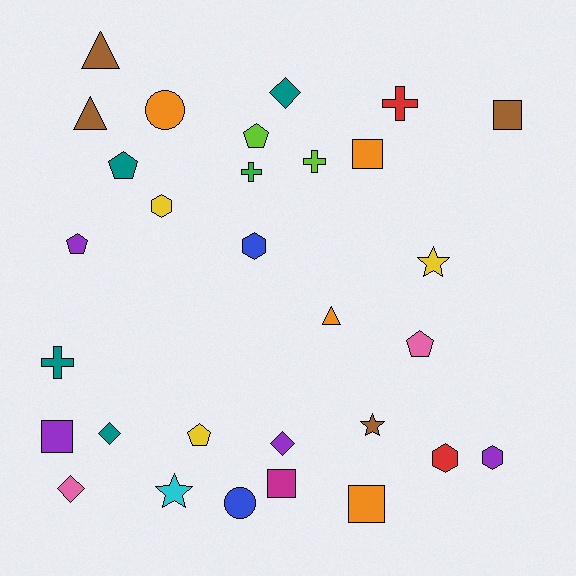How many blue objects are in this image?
There are 2 blue objects.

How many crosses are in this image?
There are 4 crosses.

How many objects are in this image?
There are 30 objects.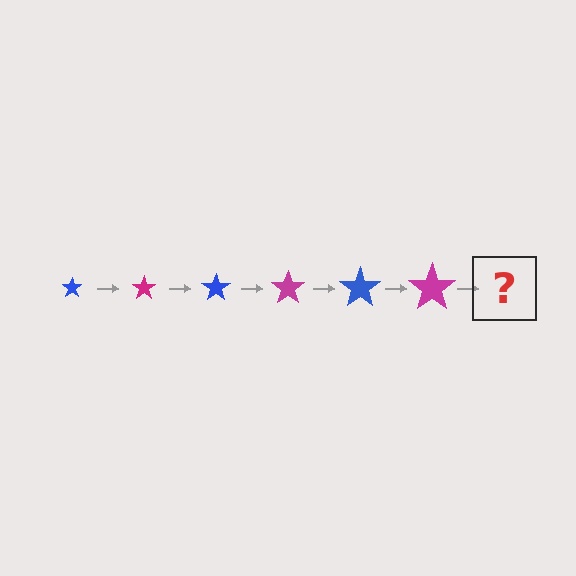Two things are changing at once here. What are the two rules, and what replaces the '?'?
The two rules are that the star grows larger each step and the color cycles through blue and magenta. The '?' should be a blue star, larger than the previous one.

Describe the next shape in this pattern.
It should be a blue star, larger than the previous one.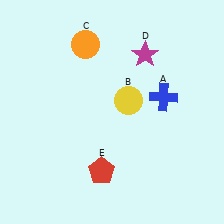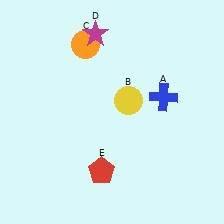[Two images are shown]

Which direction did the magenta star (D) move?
The magenta star (D) moved left.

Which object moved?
The magenta star (D) moved left.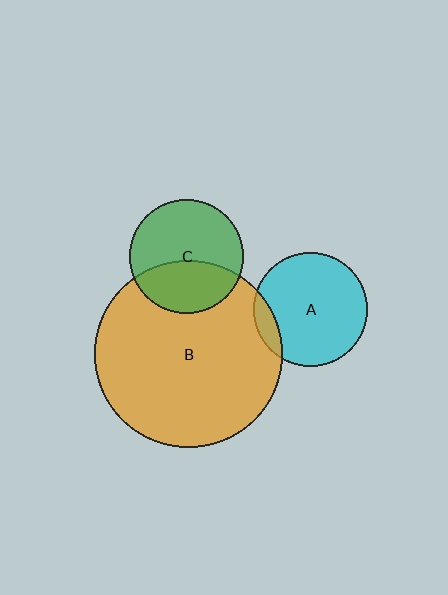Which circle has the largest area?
Circle B (orange).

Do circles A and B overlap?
Yes.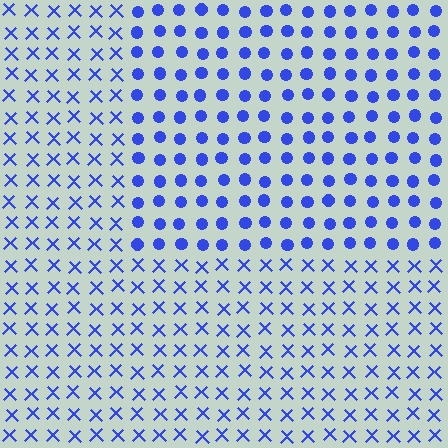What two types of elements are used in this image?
The image uses circles inside the rectangle region and X marks outside it.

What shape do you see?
I see a rectangle.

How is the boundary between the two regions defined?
The boundary is defined by a change in element shape: circles inside vs. X marks outside. All elements share the same color and spacing.